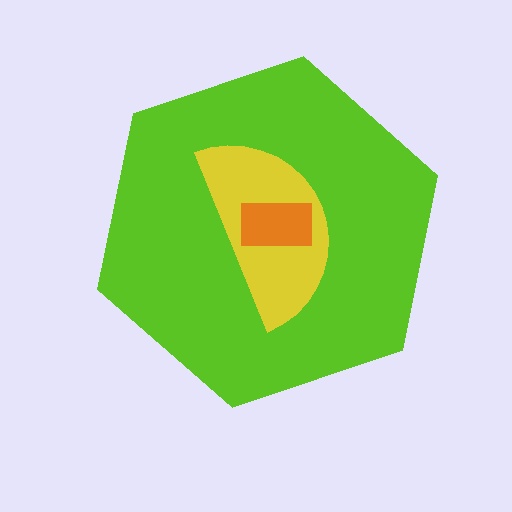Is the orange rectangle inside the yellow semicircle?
Yes.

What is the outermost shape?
The lime hexagon.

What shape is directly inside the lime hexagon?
The yellow semicircle.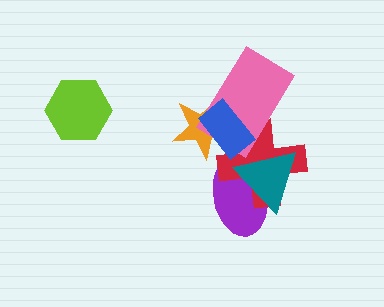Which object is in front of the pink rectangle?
The blue rectangle is in front of the pink rectangle.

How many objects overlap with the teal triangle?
2 objects overlap with the teal triangle.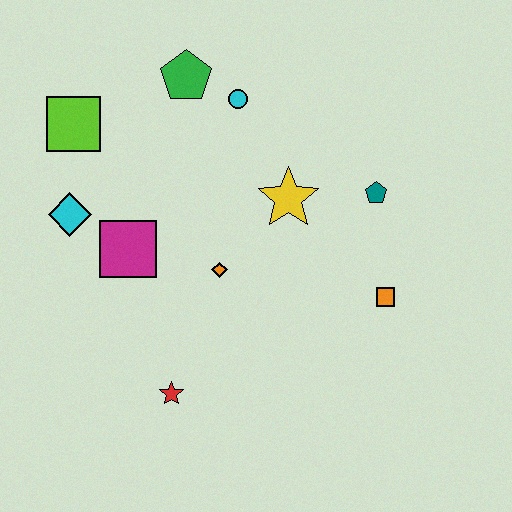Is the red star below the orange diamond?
Yes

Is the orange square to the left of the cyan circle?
No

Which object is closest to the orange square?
The teal pentagon is closest to the orange square.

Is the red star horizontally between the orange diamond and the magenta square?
Yes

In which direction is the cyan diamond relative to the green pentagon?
The cyan diamond is below the green pentagon.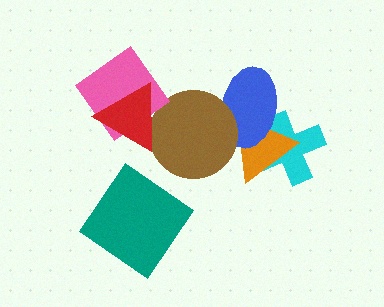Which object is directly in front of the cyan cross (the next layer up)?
The orange triangle is directly in front of the cyan cross.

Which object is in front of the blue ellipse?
The brown circle is in front of the blue ellipse.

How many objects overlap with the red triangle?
2 objects overlap with the red triangle.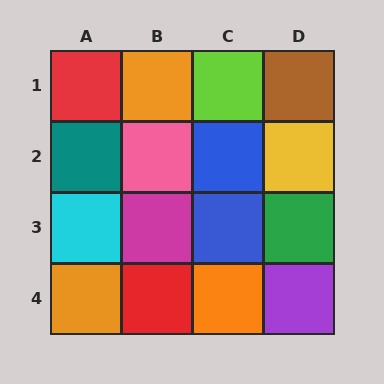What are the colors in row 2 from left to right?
Teal, pink, blue, yellow.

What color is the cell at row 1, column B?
Orange.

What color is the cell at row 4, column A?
Orange.